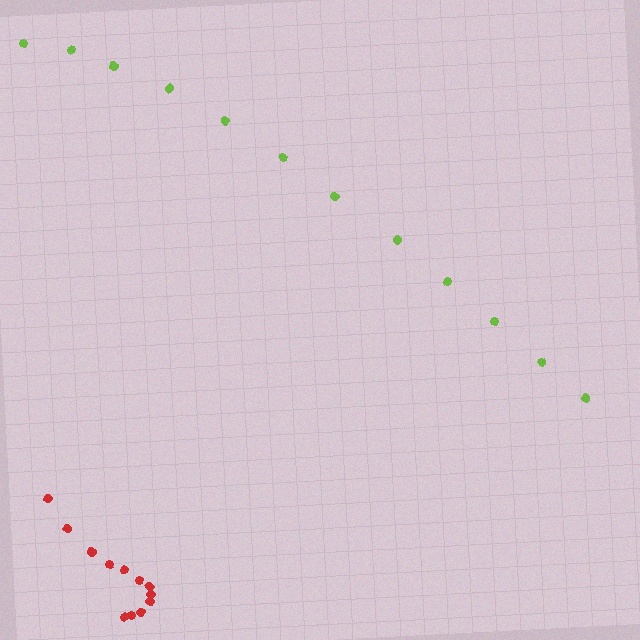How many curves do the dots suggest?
There are 2 distinct paths.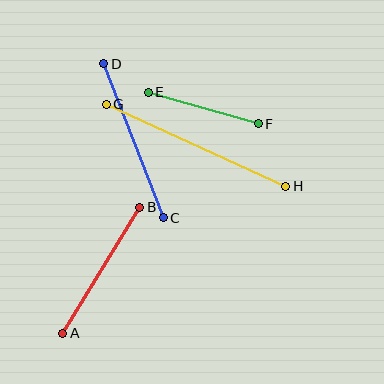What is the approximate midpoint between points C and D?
The midpoint is at approximately (133, 141) pixels.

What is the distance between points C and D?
The distance is approximately 165 pixels.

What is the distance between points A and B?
The distance is approximately 147 pixels.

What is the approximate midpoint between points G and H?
The midpoint is at approximately (196, 145) pixels.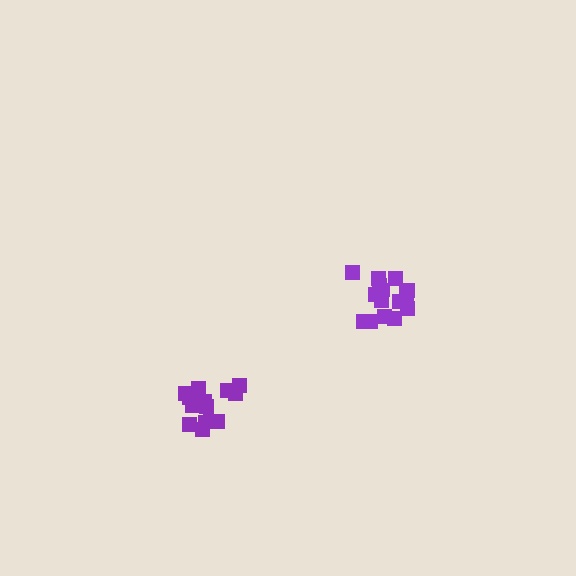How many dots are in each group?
Group 1: 15 dots, Group 2: 16 dots (31 total).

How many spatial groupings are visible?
There are 2 spatial groupings.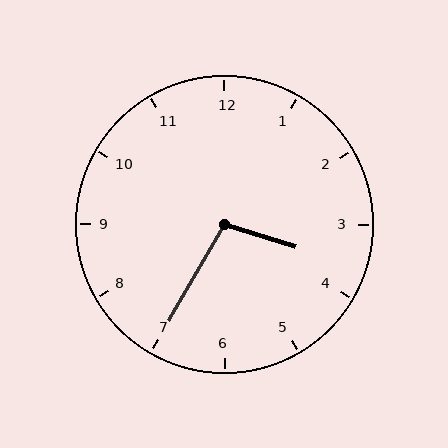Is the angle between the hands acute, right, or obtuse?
It is obtuse.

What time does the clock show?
3:35.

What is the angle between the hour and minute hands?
Approximately 102 degrees.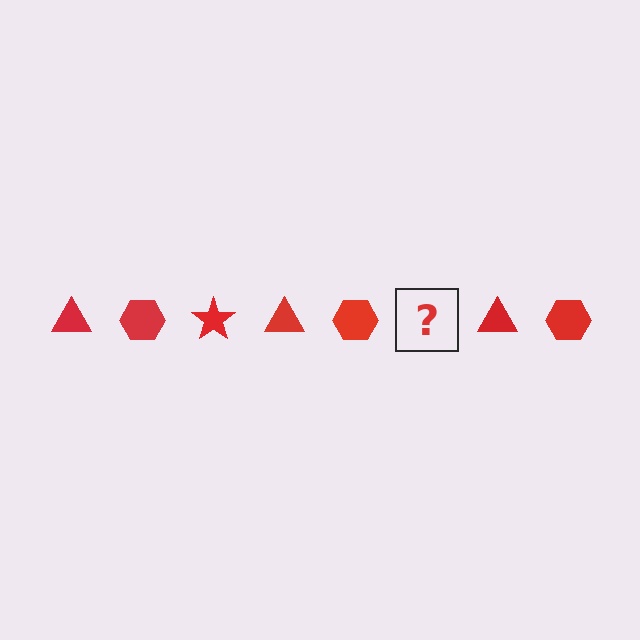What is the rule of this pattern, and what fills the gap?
The rule is that the pattern cycles through triangle, hexagon, star shapes in red. The gap should be filled with a red star.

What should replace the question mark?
The question mark should be replaced with a red star.